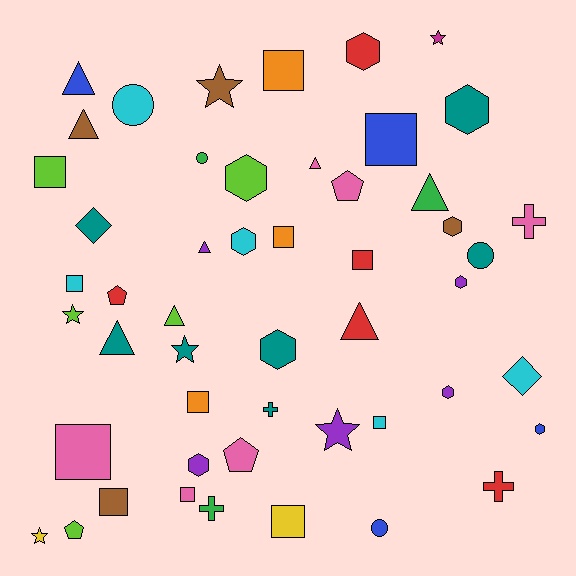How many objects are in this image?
There are 50 objects.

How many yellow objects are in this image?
There are 2 yellow objects.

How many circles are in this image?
There are 4 circles.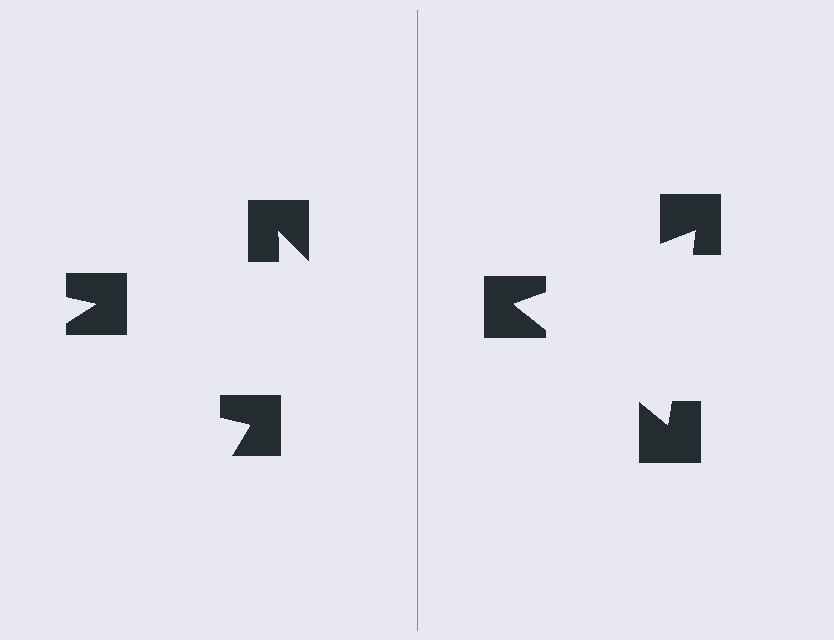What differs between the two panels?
The notched squares are positioned identically on both sides; only the wedge orientations differ. On the right they align to a triangle; on the left they are misaligned.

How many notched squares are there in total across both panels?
6 — 3 on each side.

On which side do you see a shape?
An illusory triangle appears on the right side. On the left side the wedge cuts are rotated, so no coherent shape forms.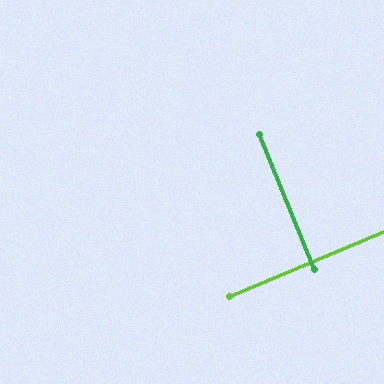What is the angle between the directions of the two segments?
Approximately 90 degrees.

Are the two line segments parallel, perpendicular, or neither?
Perpendicular — they meet at approximately 90°.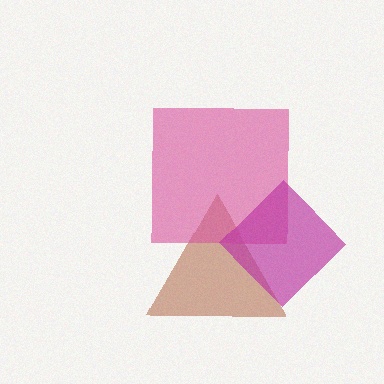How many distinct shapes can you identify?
There are 3 distinct shapes: a brown triangle, a pink square, a magenta diamond.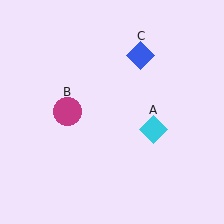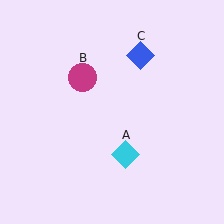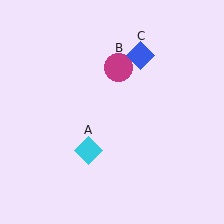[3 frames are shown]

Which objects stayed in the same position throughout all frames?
Blue diamond (object C) remained stationary.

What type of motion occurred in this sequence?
The cyan diamond (object A), magenta circle (object B) rotated clockwise around the center of the scene.